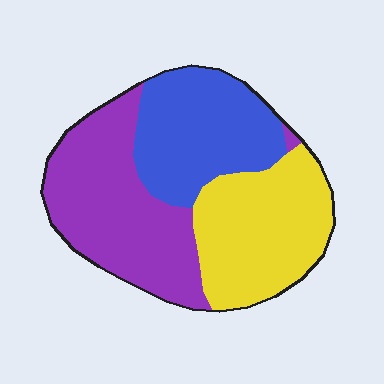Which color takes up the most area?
Purple, at roughly 40%.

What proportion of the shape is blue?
Blue covers 29% of the shape.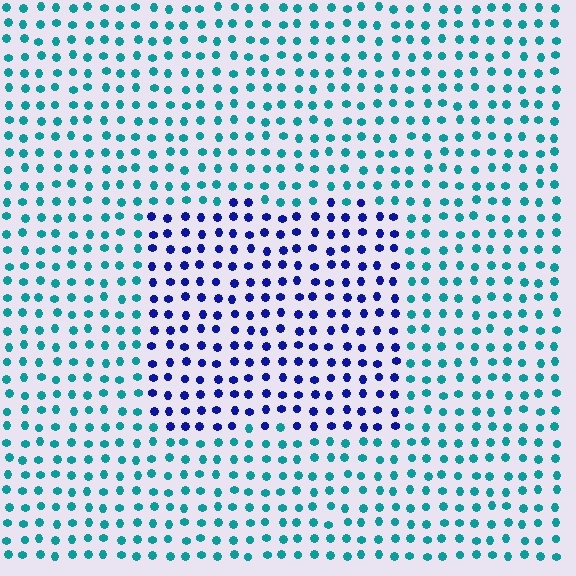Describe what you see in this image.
The image is filled with small teal elements in a uniform arrangement. A rectangle-shaped region is visible where the elements are tinted to a slightly different hue, forming a subtle color boundary.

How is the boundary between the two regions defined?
The boundary is defined purely by a slight shift in hue (about 58 degrees). Spacing, size, and orientation are identical on both sides.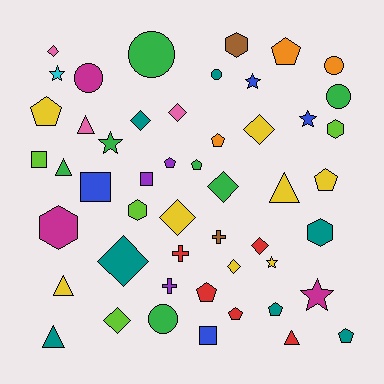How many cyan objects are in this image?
There is 1 cyan object.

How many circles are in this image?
There are 6 circles.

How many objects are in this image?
There are 50 objects.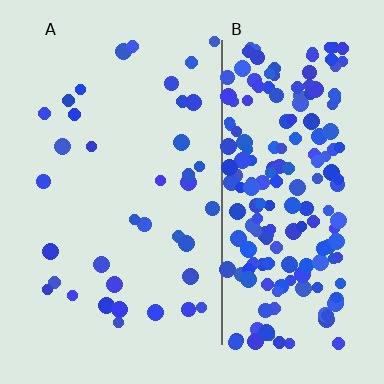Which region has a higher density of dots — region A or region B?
B (the right).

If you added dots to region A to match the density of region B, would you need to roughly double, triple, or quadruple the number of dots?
Approximately quadruple.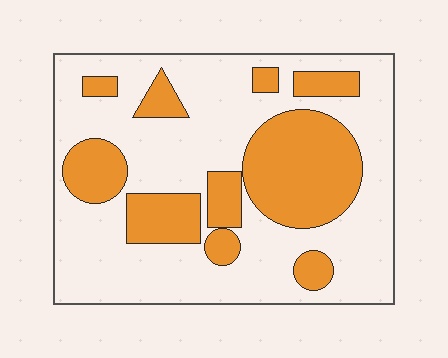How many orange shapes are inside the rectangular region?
10.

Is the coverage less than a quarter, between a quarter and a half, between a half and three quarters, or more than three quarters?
Between a quarter and a half.